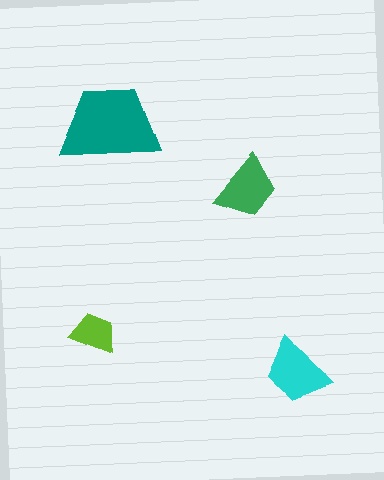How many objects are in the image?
There are 4 objects in the image.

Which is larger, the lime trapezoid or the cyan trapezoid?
The cyan one.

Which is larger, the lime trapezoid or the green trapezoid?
The green one.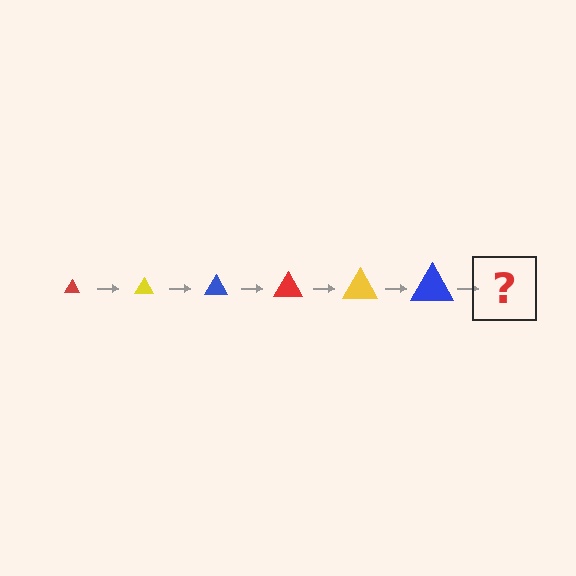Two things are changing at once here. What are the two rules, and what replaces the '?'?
The two rules are that the triangle grows larger each step and the color cycles through red, yellow, and blue. The '?' should be a red triangle, larger than the previous one.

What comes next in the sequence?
The next element should be a red triangle, larger than the previous one.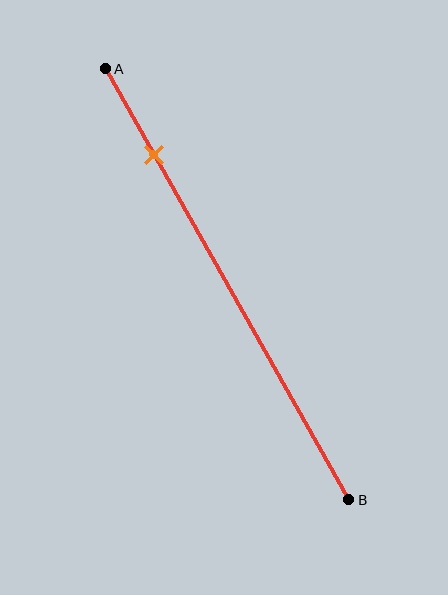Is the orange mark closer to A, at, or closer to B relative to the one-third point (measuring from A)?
The orange mark is closer to point A than the one-third point of segment AB.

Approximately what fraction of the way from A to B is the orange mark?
The orange mark is approximately 20% of the way from A to B.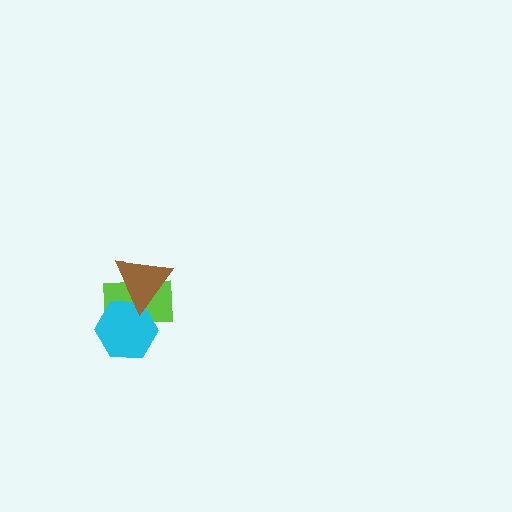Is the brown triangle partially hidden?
No, no other shape covers it.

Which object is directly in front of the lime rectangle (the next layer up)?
The cyan hexagon is directly in front of the lime rectangle.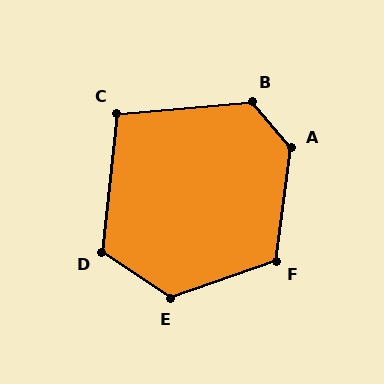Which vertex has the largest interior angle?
A, at approximately 132 degrees.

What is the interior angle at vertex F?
Approximately 117 degrees (obtuse).